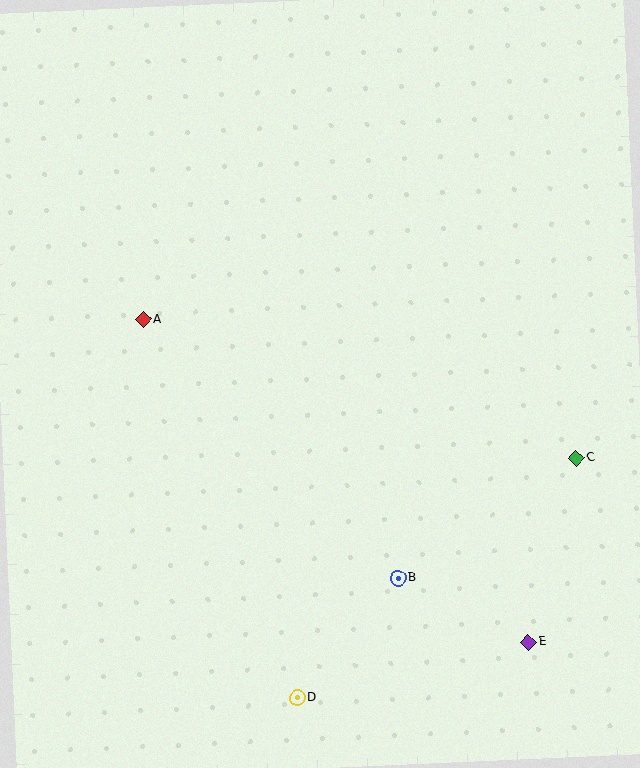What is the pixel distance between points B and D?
The distance between B and D is 156 pixels.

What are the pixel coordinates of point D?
Point D is at (297, 698).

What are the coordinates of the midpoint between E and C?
The midpoint between E and C is at (552, 550).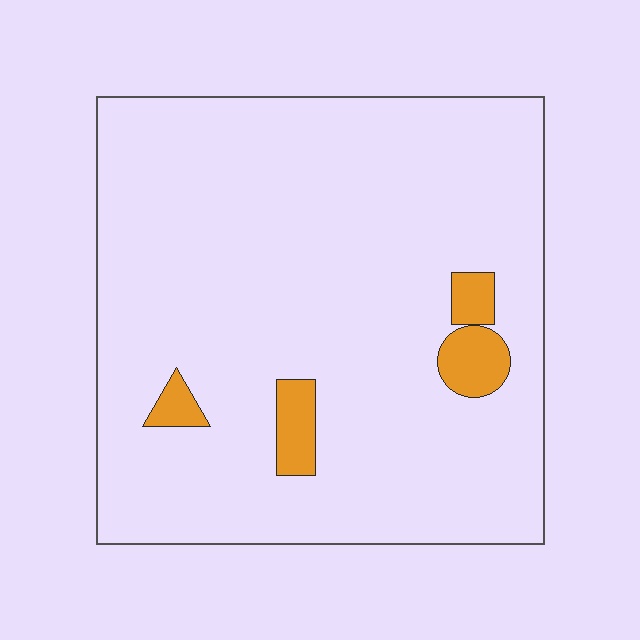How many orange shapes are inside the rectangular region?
4.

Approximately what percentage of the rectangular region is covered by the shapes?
Approximately 5%.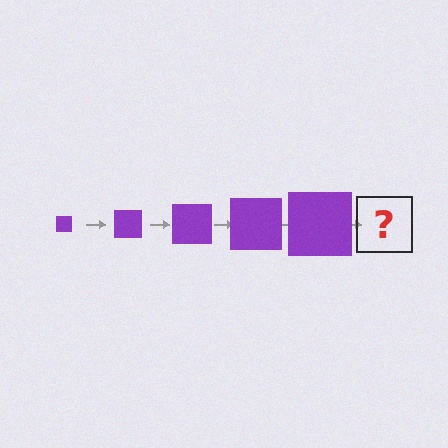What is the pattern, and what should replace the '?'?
The pattern is that the square gets progressively larger each step. The '?' should be a purple square, larger than the previous one.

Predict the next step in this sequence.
The next step is a purple square, larger than the previous one.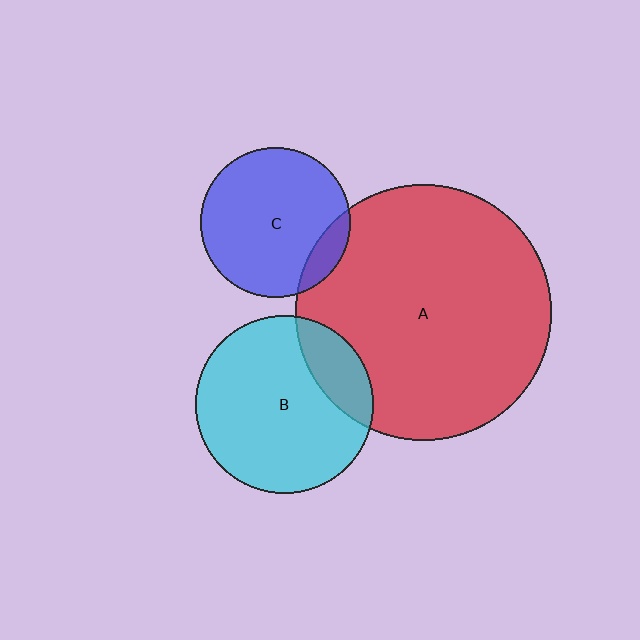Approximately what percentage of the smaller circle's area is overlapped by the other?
Approximately 20%.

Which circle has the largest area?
Circle A (red).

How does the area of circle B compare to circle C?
Approximately 1.4 times.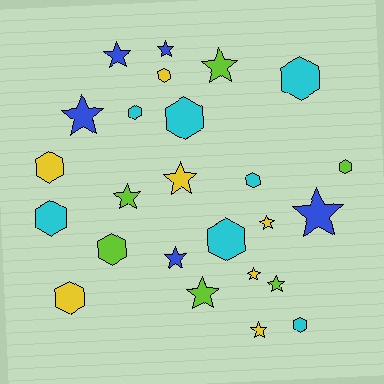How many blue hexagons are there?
There are no blue hexagons.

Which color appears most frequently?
Cyan, with 7 objects.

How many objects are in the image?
There are 25 objects.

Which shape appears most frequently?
Star, with 13 objects.